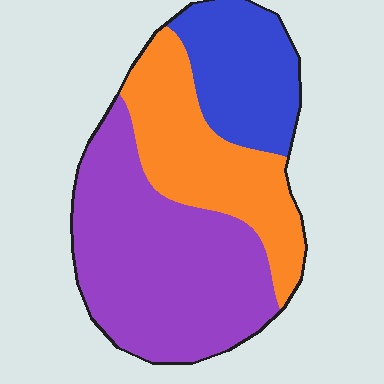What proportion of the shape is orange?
Orange takes up about one third (1/3) of the shape.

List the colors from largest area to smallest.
From largest to smallest: purple, orange, blue.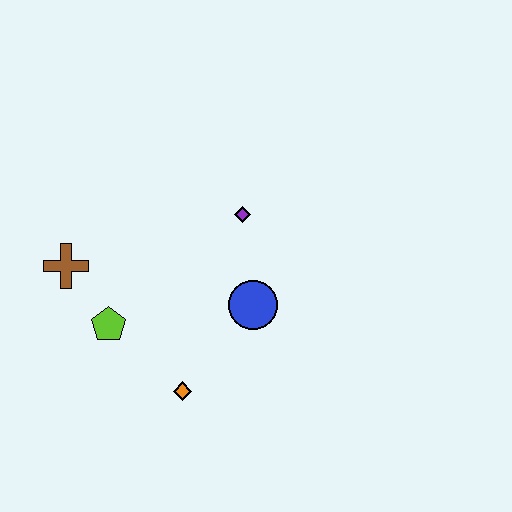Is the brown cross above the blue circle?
Yes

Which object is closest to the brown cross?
The lime pentagon is closest to the brown cross.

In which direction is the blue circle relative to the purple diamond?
The blue circle is below the purple diamond.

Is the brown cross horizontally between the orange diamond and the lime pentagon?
No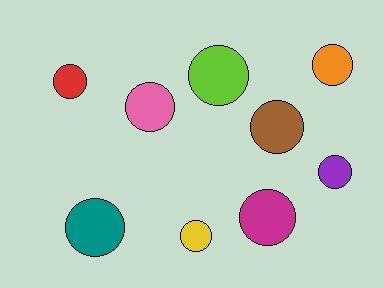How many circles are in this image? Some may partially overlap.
There are 9 circles.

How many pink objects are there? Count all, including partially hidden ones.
There is 1 pink object.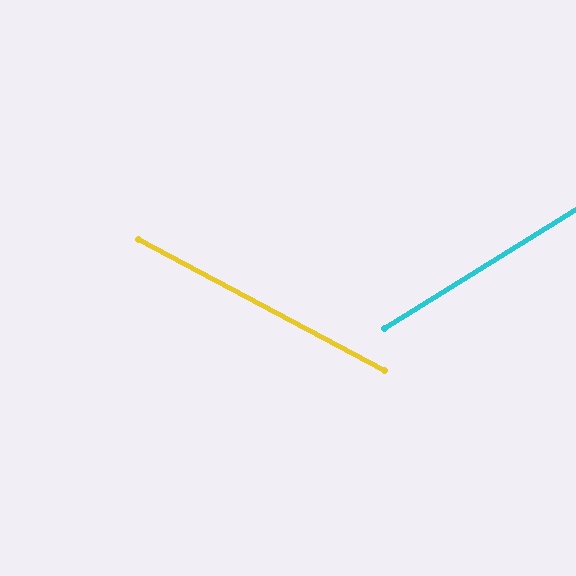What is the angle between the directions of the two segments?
Approximately 60 degrees.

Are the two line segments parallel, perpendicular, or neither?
Neither parallel nor perpendicular — they differ by about 60°.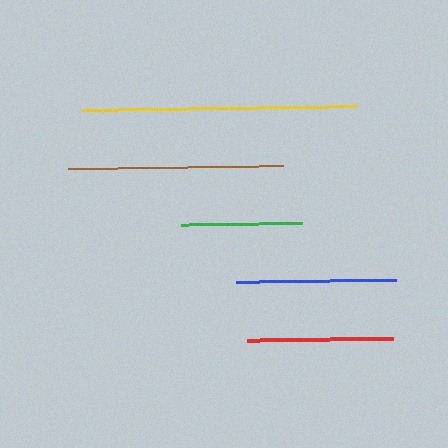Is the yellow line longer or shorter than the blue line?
The yellow line is longer than the blue line.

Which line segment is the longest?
The yellow line is the longest at approximately 274 pixels.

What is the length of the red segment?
The red segment is approximately 146 pixels long.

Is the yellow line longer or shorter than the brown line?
The yellow line is longer than the brown line.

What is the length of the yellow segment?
The yellow segment is approximately 274 pixels long.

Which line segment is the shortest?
The green line is the shortest at approximately 121 pixels.